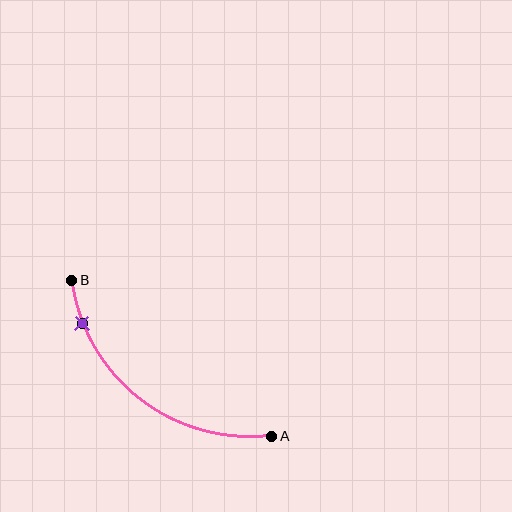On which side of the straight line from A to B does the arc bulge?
The arc bulges below and to the left of the straight line connecting A and B.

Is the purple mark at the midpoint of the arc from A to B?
No. The purple mark lies on the arc but is closer to endpoint B. The arc midpoint would be at the point on the curve equidistant along the arc from both A and B.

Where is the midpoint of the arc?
The arc midpoint is the point on the curve farthest from the straight line joining A and B. It sits below and to the left of that line.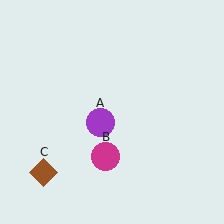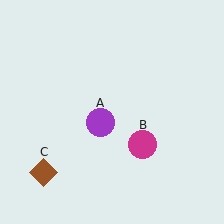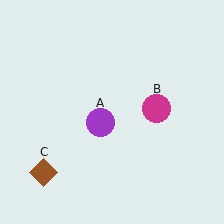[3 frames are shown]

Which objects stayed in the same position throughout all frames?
Purple circle (object A) and brown diamond (object C) remained stationary.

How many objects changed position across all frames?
1 object changed position: magenta circle (object B).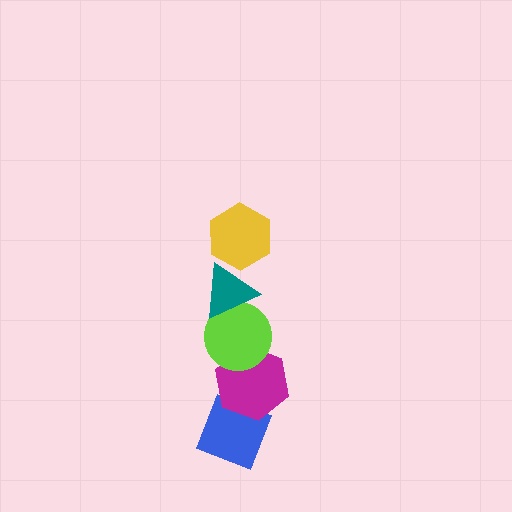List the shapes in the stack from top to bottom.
From top to bottom: the yellow hexagon, the teal triangle, the lime circle, the magenta hexagon, the blue diamond.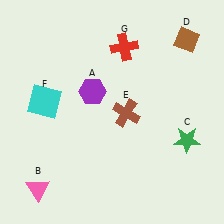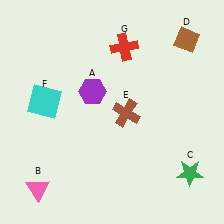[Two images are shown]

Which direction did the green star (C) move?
The green star (C) moved down.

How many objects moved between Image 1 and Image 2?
1 object moved between the two images.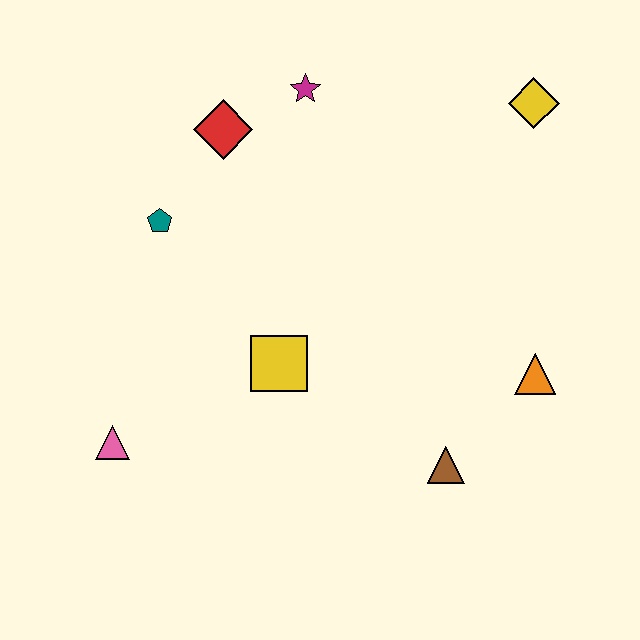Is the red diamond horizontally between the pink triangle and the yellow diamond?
Yes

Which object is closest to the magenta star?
The red diamond is closest to the magenta star.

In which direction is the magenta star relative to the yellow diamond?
The magenta star is to the left of the yellow diamond.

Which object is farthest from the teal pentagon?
The orange triangle is farthest from the teal pentagon.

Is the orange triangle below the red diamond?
Yes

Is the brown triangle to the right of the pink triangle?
Yes